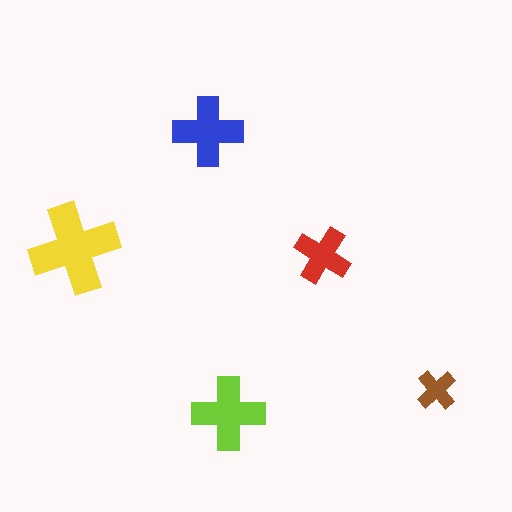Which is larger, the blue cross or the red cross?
The blue one.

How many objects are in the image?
There are 5 objects in the image.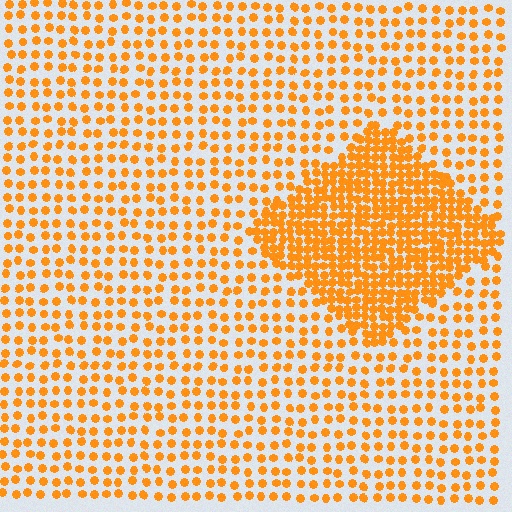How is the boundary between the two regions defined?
The boundary is defined by a change in element density (approximately 2.4x ratio). All elements are the same color, size, and shape.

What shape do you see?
I see a diamond.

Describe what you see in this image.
The image contains small orange elements arranged at two different densities. A diamond-shaped region is visible where the elements are more densely packed than the surrounding area.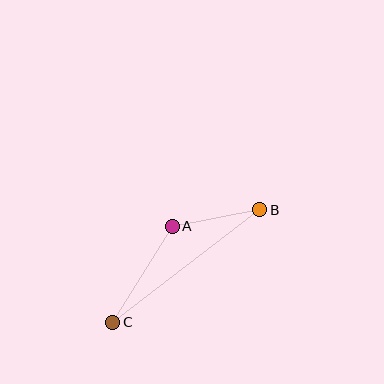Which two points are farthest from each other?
Points B and C are farthest from each other.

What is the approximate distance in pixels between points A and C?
The distance between A and C is approximately 113 pixels.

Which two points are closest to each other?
Points A and B are closest to each other.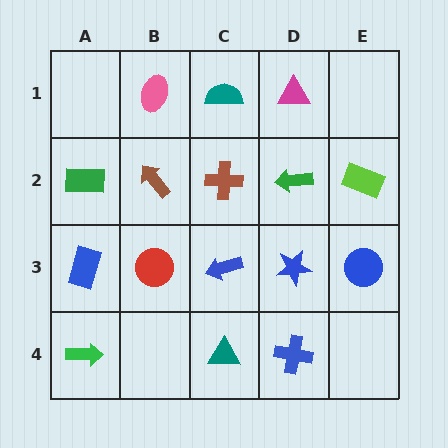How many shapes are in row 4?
3 shapes.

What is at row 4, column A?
A green arrow.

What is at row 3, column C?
A blue arrow.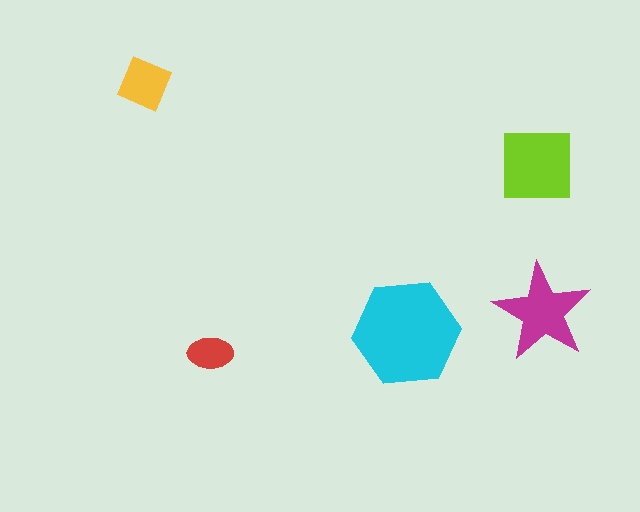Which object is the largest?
The cyan hexagon.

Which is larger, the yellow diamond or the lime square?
The lime square.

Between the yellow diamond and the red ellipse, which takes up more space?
The yellow diamond.